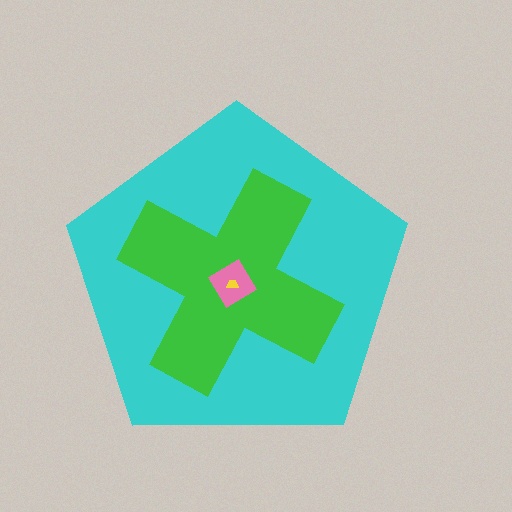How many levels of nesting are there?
4.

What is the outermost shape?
The cyan pentagon.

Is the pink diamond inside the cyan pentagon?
Yes.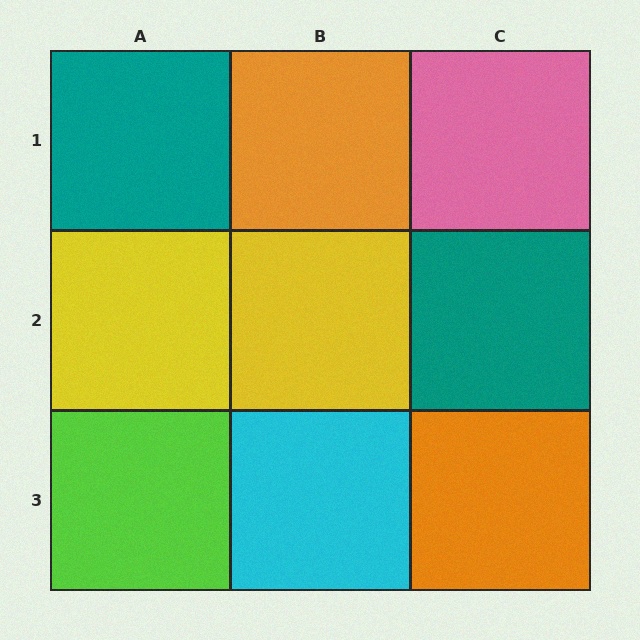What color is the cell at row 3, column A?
Lime.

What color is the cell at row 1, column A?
Teal.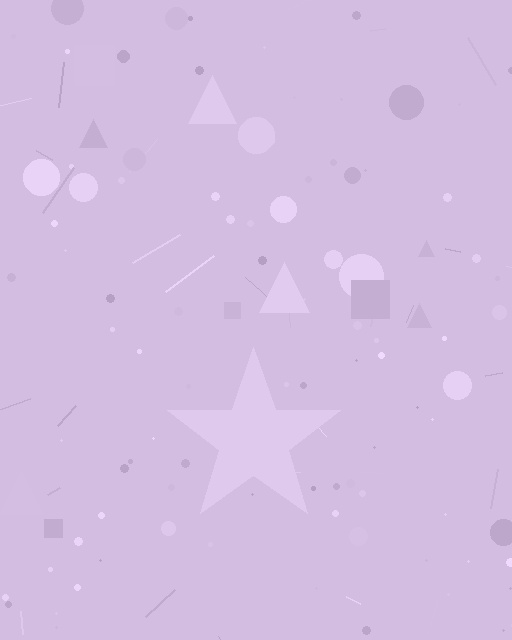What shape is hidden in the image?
A star is hidden in the image.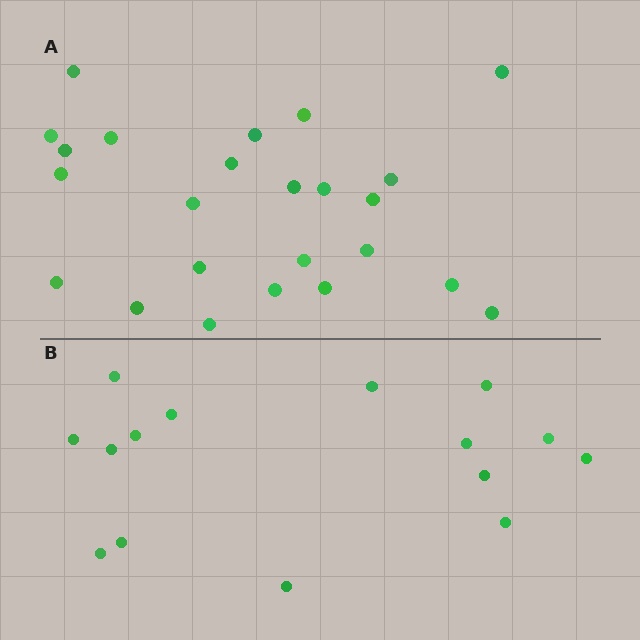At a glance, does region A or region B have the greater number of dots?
Region A (the top region) has more dots.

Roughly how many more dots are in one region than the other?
Region A has roughly 8 or so more dots than region B.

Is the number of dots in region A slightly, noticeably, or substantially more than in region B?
Region A has substantially more. The ratio is roughly 1.6 to 1.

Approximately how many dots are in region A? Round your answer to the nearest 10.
About 20 dots. (The exact count is 24, which rounds to 20.)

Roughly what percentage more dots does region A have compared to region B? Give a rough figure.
About 60% more.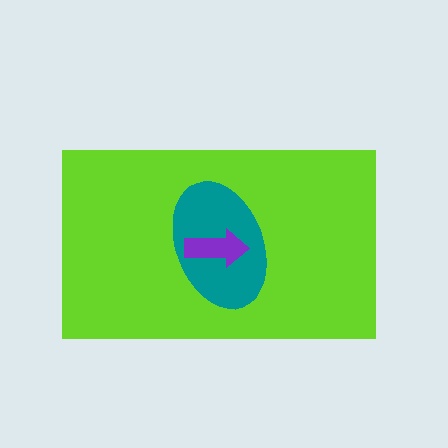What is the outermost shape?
The lime rectangle.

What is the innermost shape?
The purple arrow.